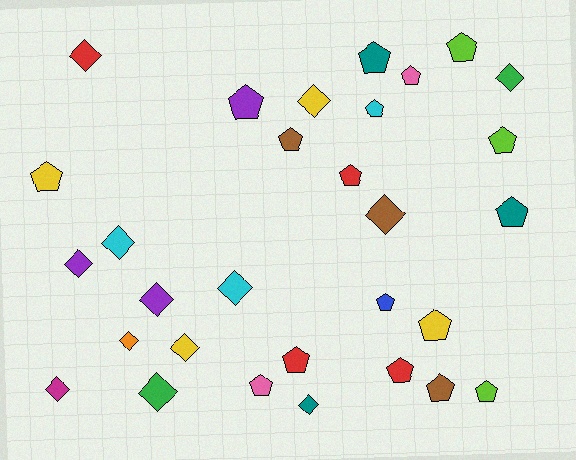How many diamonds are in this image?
There are 13 diamonds.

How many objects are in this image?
There are 30 objects.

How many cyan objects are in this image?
There are 3 cyan objects.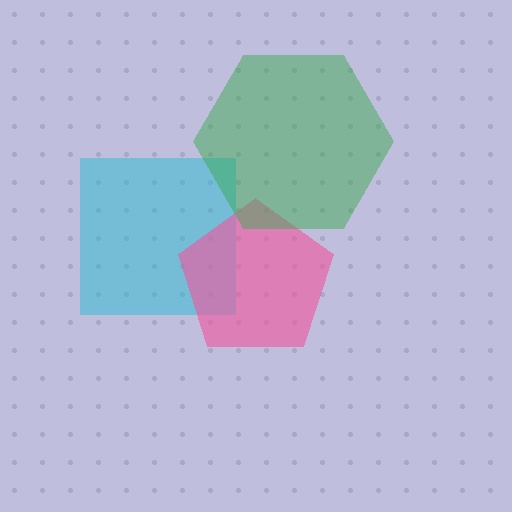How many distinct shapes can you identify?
There are 3 distinct shapes: a cyan square, a pink pentagon, a green hexagon.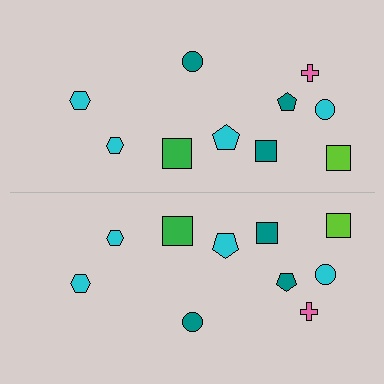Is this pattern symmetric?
Yes, this pattern has bilateral (reflection) symmetry.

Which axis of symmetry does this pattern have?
The pattern has a horizontal axis of symmetry running through the center of the image.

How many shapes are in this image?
There are 20 shapes in this image.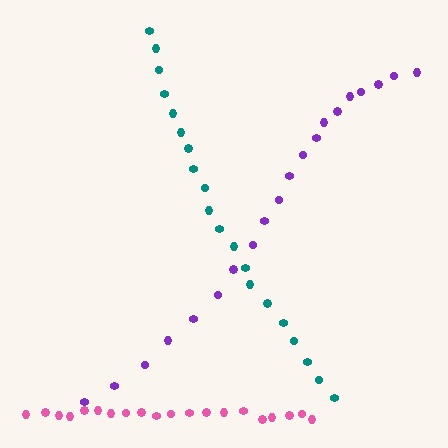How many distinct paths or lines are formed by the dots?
There are 3 distinct paths.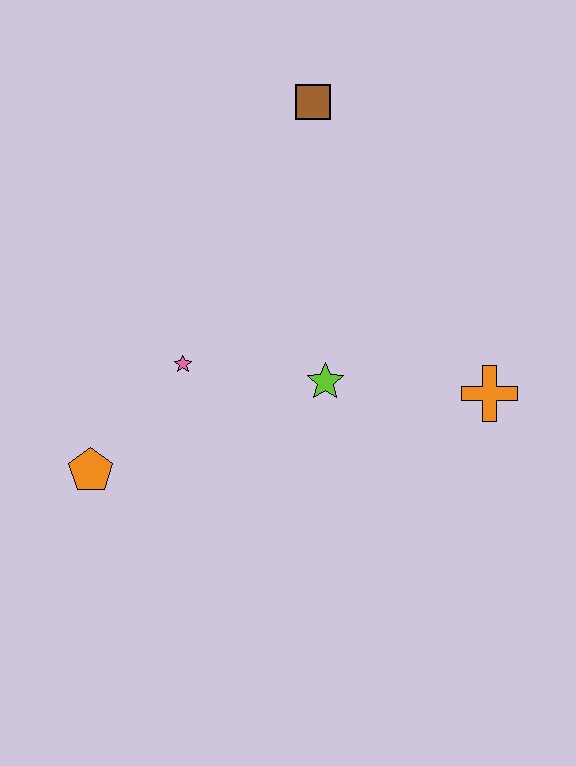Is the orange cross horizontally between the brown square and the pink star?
No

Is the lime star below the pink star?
Yes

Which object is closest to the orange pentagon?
The pink star is closest to the orange pentagon.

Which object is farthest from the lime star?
The brown square is farthest from the lime star.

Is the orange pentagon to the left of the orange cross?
Yes